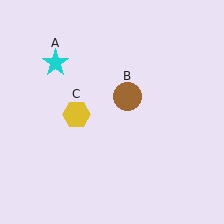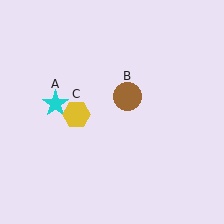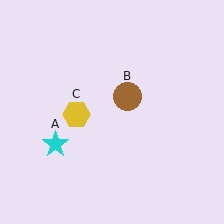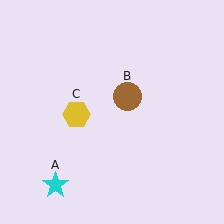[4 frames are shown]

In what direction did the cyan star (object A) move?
The cyan star (object A) moved down.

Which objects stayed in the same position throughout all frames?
Brown circle (object B) and yellow hexagon (object C) remained stationary.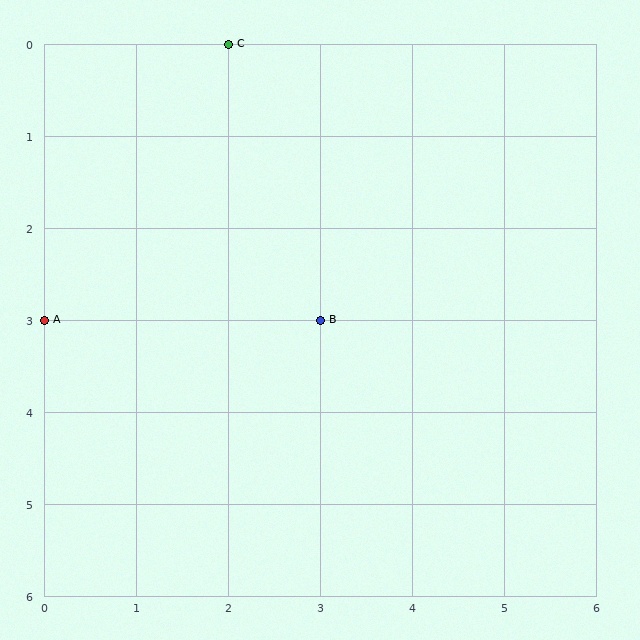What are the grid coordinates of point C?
Point C is at grid coordinates (2, 0).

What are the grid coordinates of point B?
Point B is at grid coordinates (3, 3).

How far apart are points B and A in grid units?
Points B and A are 3 columns apart.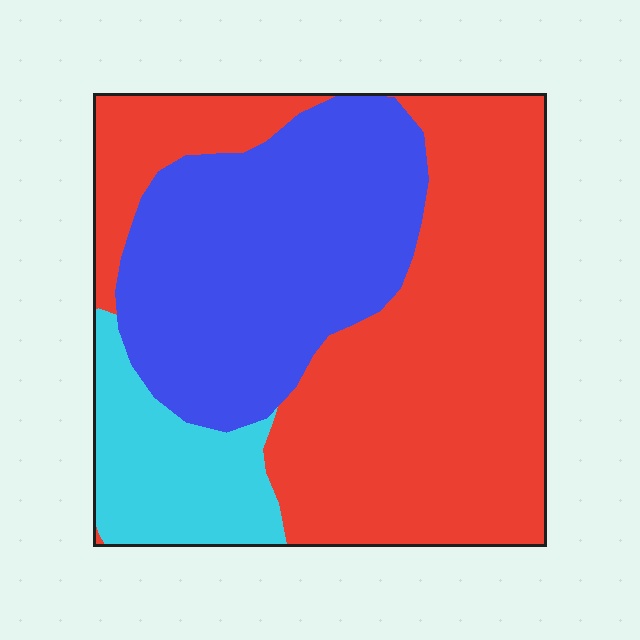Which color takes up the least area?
Cyan, at roughly 15%.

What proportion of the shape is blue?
Blue covers 35% of the shape.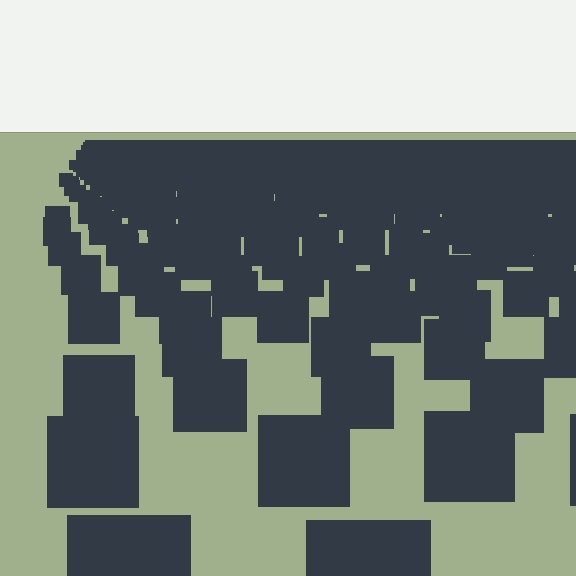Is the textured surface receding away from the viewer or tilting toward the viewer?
The surface is receding away from the viewer. Texture elements get smaller and denser toward the top.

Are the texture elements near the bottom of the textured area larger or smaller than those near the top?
Larger. Near the bottom, elements are closer to the viewer and appear at a bigger on-screen size.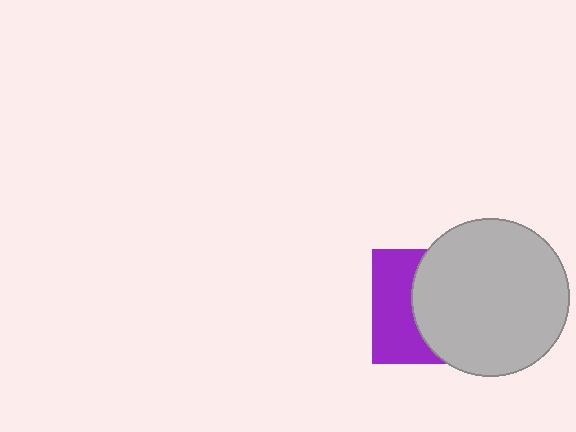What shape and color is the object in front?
The object in front is a light gray circle.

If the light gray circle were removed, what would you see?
You would see the complete purple square.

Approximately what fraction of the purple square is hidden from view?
Roughly 59% of the purple square is hidden behind the light gray circle.